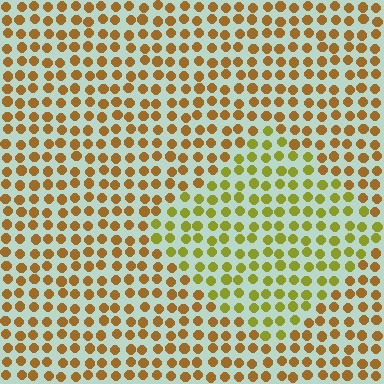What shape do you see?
I see a diamond.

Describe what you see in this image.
The image is filled with small brown elements in a uniform arrangement. A diamond-shaped region is visible where the elements are tinted to a slightly different hue, forming a subtle color boundary.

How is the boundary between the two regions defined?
The boundary is defined purely by a slight shift in hue (about 34 degrees). Spacing, size, and orientation are identical on both sides.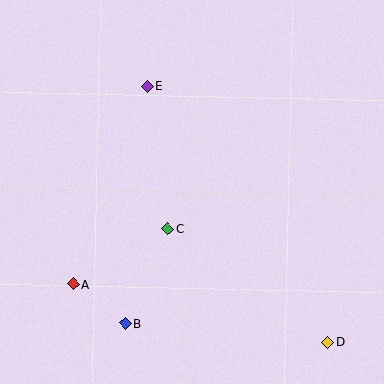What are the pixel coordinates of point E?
Point E is at (148, 86).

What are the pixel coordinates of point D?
Point D is at (328, 342).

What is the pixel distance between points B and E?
The distance between B and E is 238 pixels.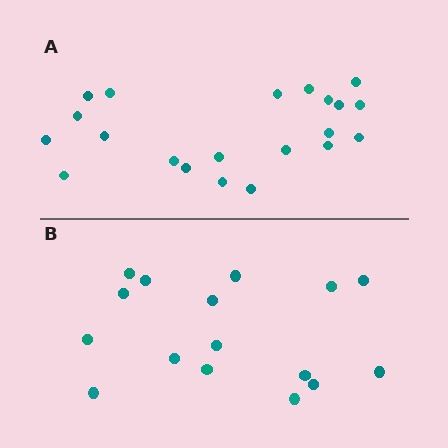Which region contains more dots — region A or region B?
Region A (the top region) has more dots.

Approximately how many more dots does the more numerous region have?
Region A has about 5 more dots than region B.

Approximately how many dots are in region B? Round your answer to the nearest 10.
About 20 dots. (The exact count is 16, which rounds to 20.)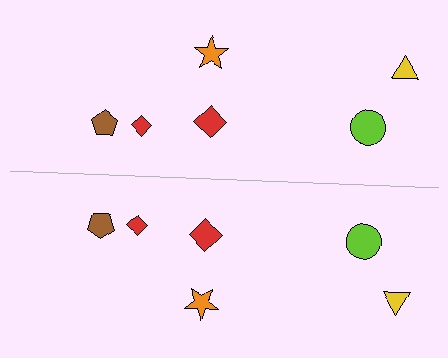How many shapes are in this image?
There are 12 shapes in this image.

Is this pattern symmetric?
Yes, this pattern has bilateral (reflection) symmetry.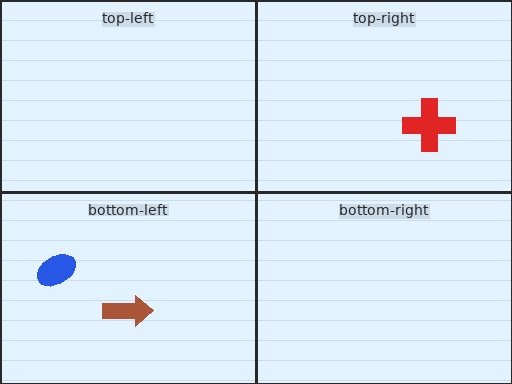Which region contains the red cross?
The top-right region.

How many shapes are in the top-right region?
1.